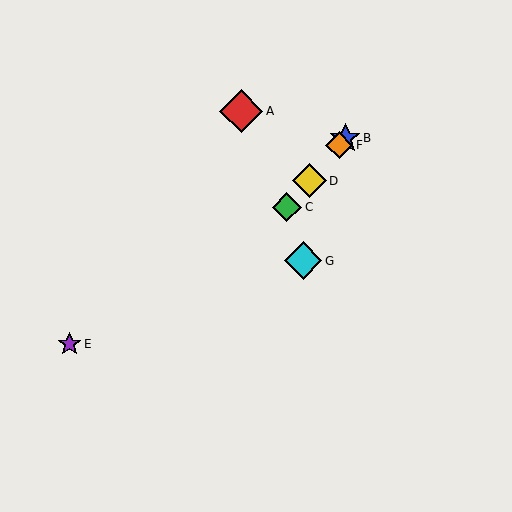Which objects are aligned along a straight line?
Objects B, C, D, F are aligned along a straight line.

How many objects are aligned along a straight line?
4 objects (B, C, D, F) are aligned along a straight line.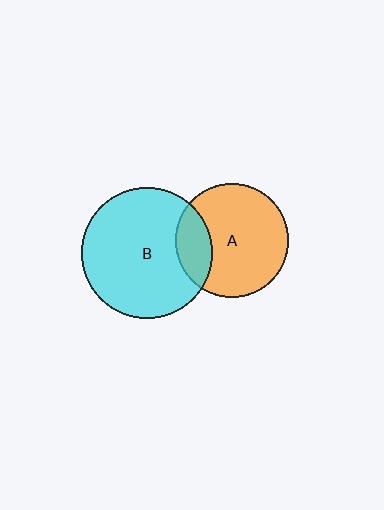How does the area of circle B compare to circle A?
Approximately 1.4 times.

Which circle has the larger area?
Circle B (cyan).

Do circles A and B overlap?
Yes.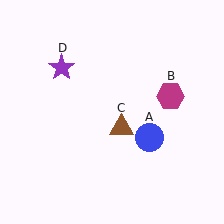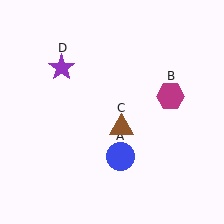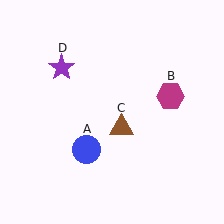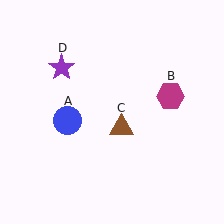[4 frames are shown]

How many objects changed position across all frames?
1 object changed position: blue circle (object A).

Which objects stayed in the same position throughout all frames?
Magenta hexagon (object B) and brown triangle (object C) and purple star (object D) remained stationary.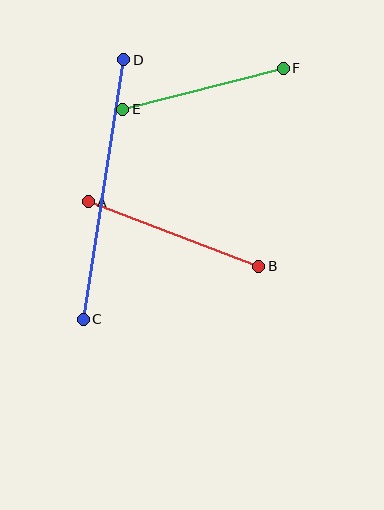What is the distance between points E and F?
The distance is approximately 166 pixels.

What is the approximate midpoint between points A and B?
The midpoint is at approximately (174, 234) pixels.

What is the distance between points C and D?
The distance is approximately 263 pixels.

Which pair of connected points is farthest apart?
Points C and D are farthest apart.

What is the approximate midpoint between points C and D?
The midpoint is at approximately (104, 190) pixels.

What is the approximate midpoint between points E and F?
The midpoint is at approximately (203, 89) pixels.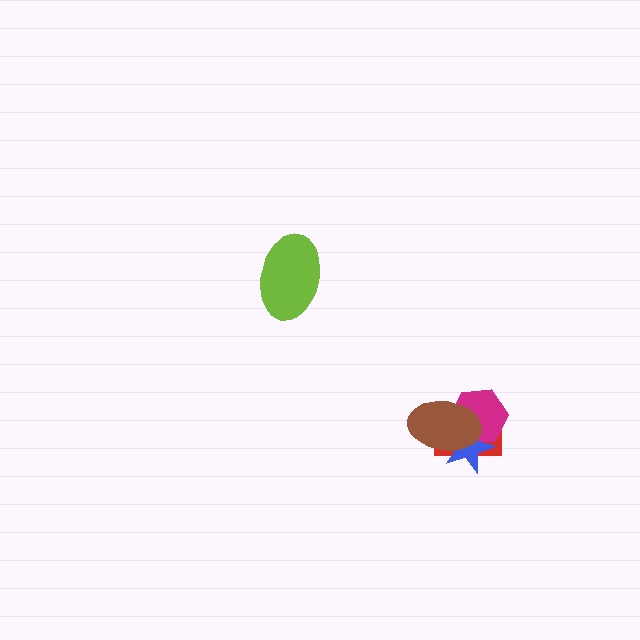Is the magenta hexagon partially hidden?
Yes, it is partially covered by another shape.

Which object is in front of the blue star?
The brown ellipse is in front of the blue star.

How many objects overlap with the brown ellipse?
3 objects overlap with the brown ellipse.